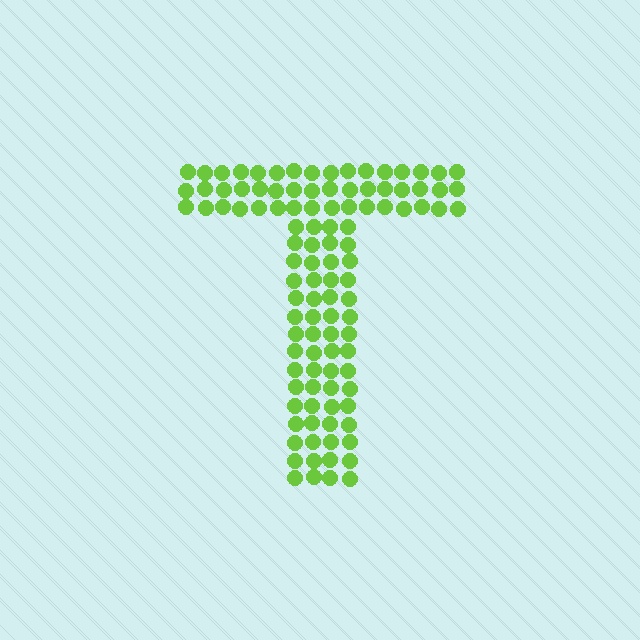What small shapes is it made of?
It is made of small circles.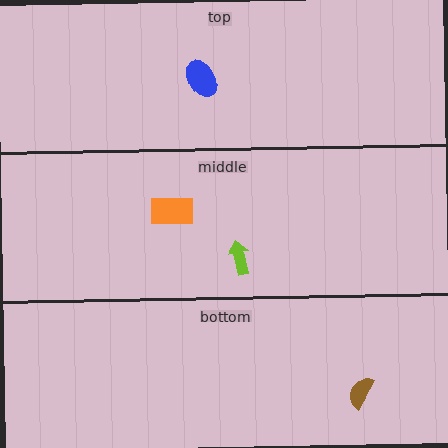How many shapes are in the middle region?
2.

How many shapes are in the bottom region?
1.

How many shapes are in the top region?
1.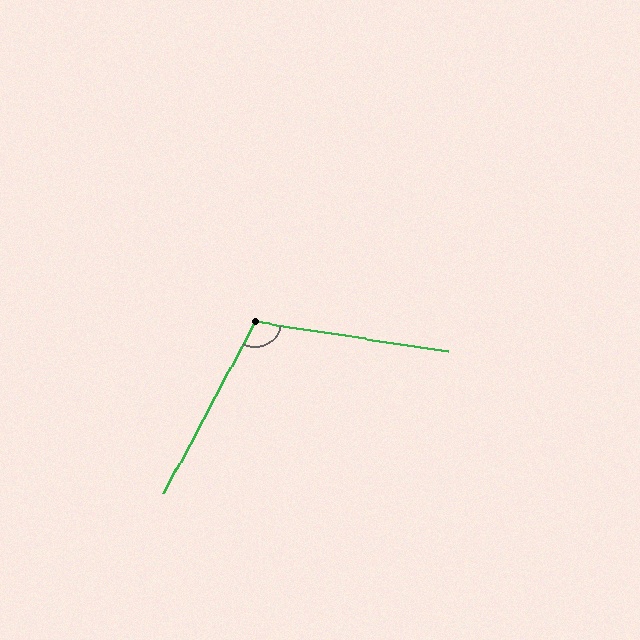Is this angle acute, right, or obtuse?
It is obtuse.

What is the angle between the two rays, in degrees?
Approximately 109 degrees.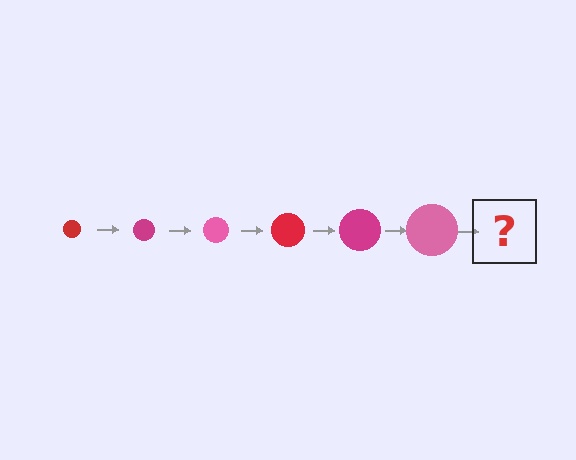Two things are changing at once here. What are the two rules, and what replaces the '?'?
The two rules are that the circle grows larger each step and the color cycles through red, magenta, and pink. The '?' should be a red circle, larger than the previous one.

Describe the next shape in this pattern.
It should be a red circle, larger than the previous one.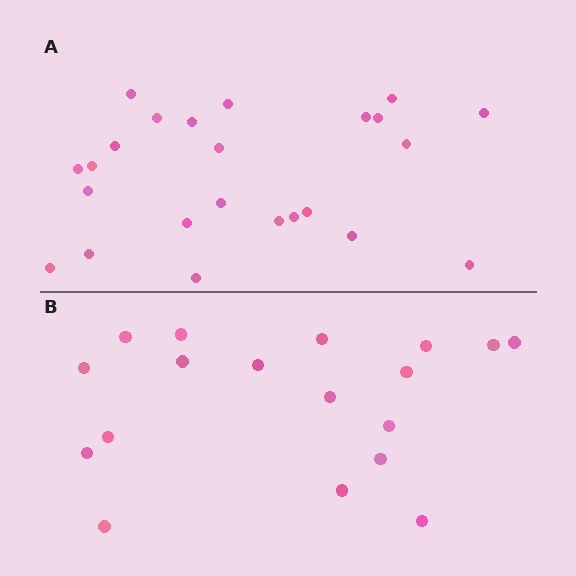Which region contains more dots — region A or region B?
Region A (the top region) has more dots.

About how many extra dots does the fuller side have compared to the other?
Region A has about 6 more dots than region B.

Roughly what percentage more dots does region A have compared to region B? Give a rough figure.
About 35% more.